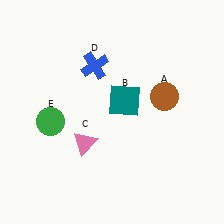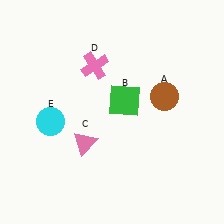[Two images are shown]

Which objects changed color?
B changed from teal to green. D changed from blue to pink. E changed from green to cyan.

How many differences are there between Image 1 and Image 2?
There are 3 differences between the two images.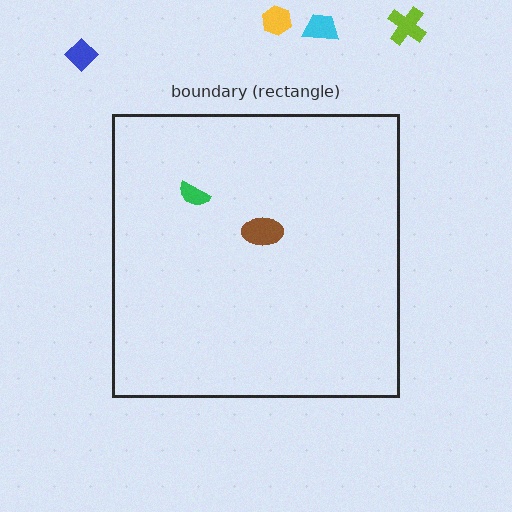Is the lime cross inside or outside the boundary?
Outside.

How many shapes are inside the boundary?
2 inside, 4 outside.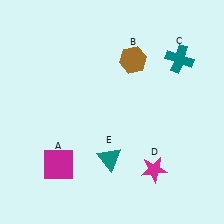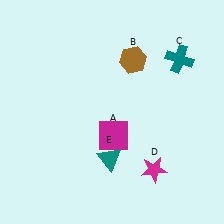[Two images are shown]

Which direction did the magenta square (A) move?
The magenta square (A) moved right.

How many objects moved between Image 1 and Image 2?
1 object moved between the two images.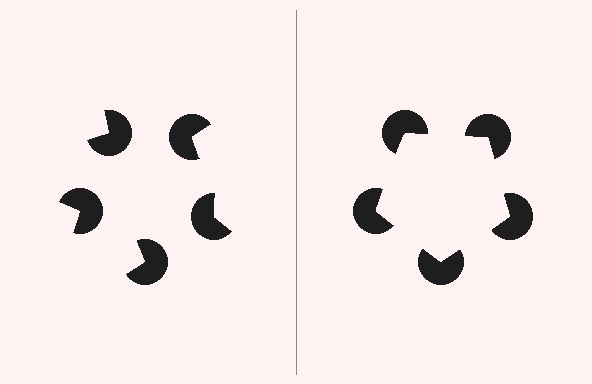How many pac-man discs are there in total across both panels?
10 — 5 on each side.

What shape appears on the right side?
An illusory pentagon.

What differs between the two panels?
The pac-man discs are positioned identically on both sides; only the wedge orientations differ. On the right they align to a pentagon; on the left they are misaligned.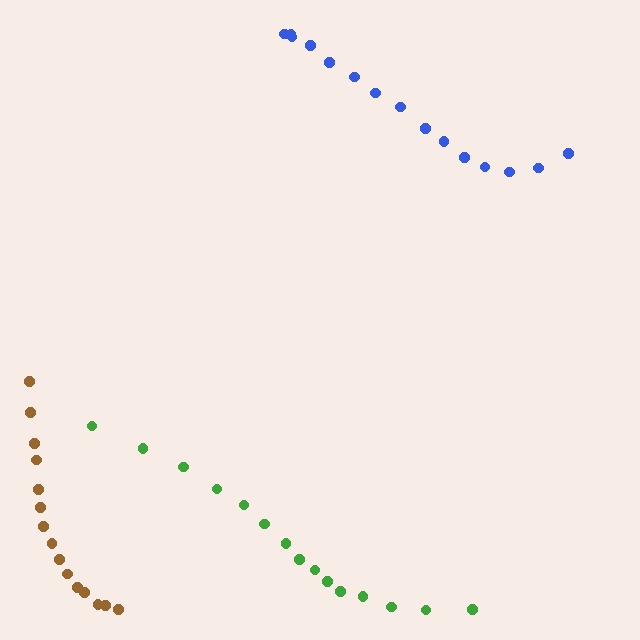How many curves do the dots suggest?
There are 3 distinct paths.